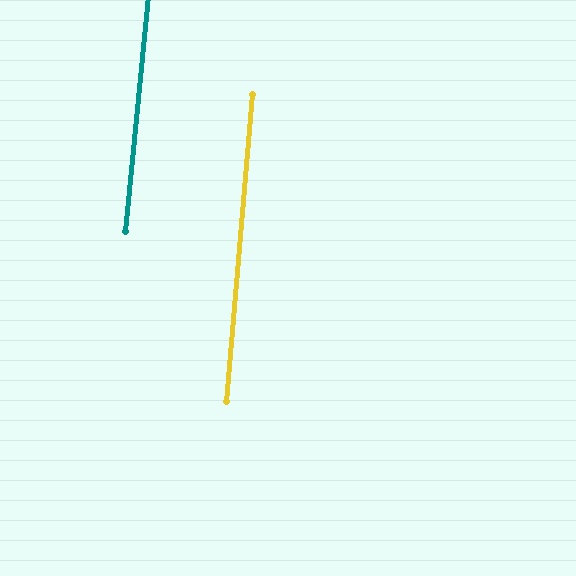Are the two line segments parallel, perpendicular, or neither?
Parallel — their directions differ by only 0.8°.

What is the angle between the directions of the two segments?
Approximately 1 degree.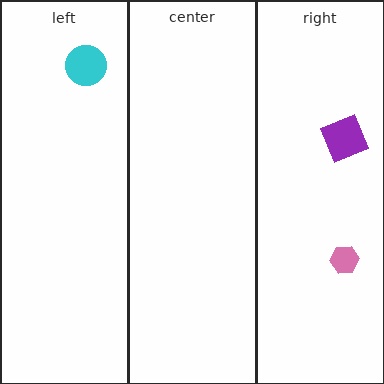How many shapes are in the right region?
2.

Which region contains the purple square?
The right region.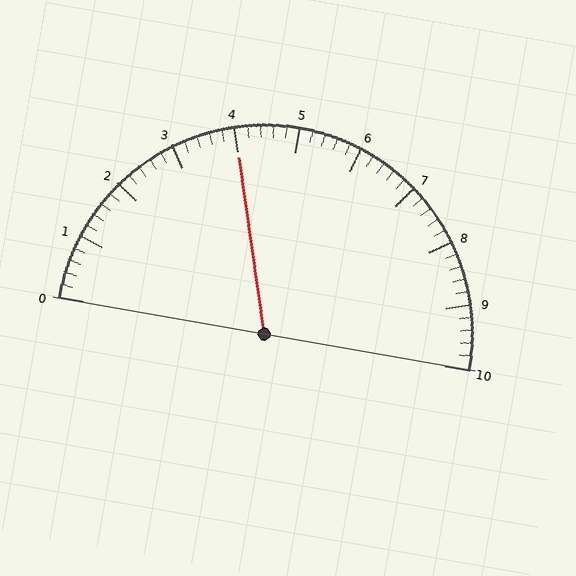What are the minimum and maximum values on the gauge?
The gauge ranges from 0 to 10.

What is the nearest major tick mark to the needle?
The nearest major tick mark is 4.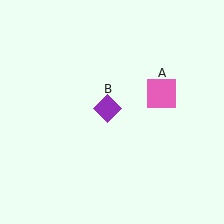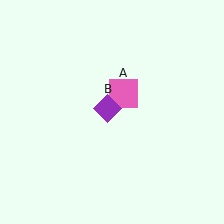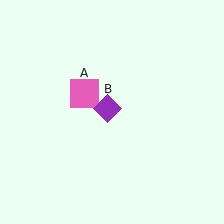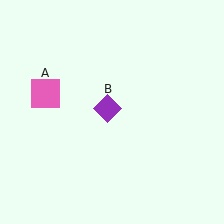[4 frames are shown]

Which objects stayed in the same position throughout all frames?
Purple diamond (object B) remained stationary.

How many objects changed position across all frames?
1 object changed position: pink square (object A).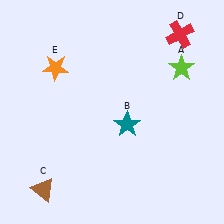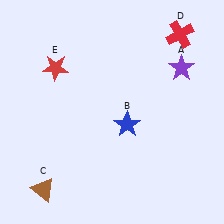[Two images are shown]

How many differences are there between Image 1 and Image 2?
There are 3 differences between the two images.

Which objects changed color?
A changed from lime to purple. B changed from teal to blue. E changed from orange to red.